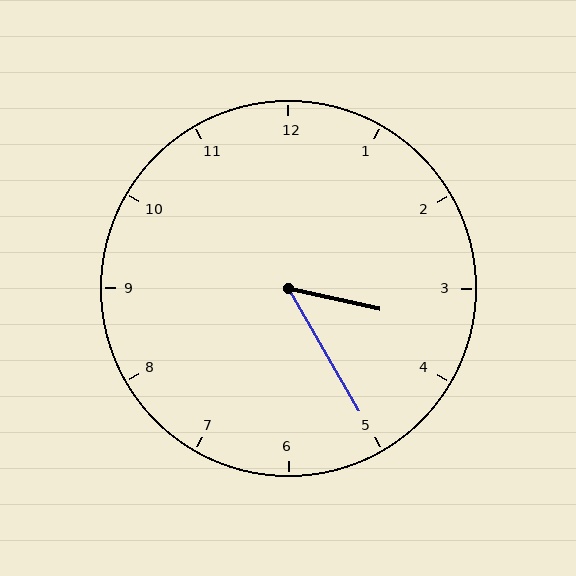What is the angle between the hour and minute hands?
Approximately 48 degrees.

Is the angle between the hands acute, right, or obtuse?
It is acute.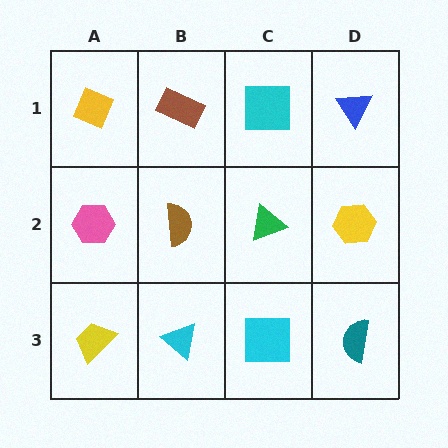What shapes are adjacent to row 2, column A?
A yellow diamond (row 1, column A), a yellow trapezoid (row 3, column A), a brown semicircle (row 2, column B).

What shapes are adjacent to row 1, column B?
A brown semicircle (row 2, column B), a yellow diamond (row 1, column A), a cyan square (row 1, column C).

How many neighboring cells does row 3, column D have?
2.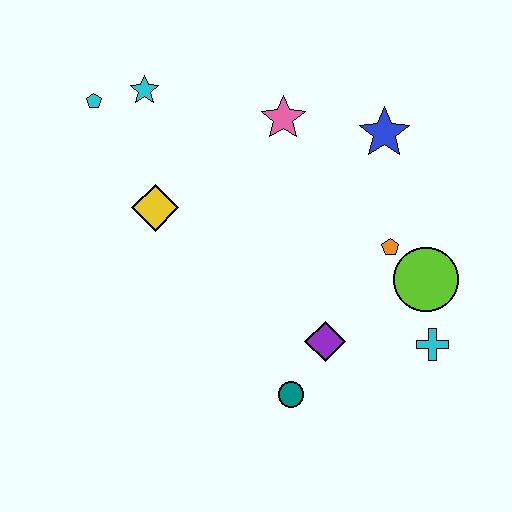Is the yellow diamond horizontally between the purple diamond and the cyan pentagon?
Yes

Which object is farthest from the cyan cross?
The cyan pentagon is farthest from the cyan cross.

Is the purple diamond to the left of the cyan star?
No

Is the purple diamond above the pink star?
No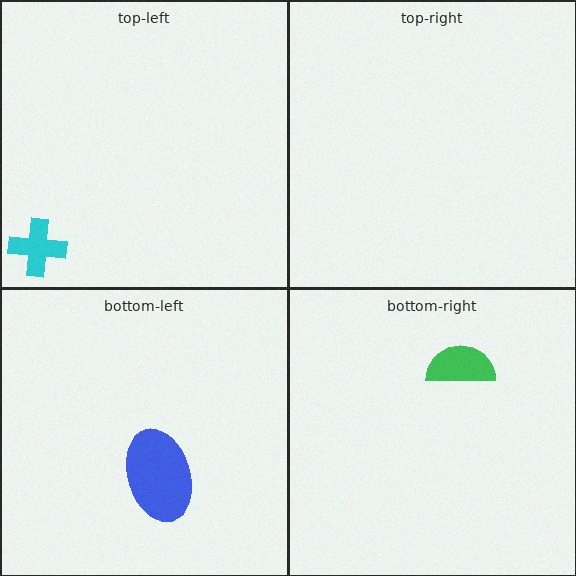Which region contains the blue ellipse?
The bottom-left region.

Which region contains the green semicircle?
The bottom-right region.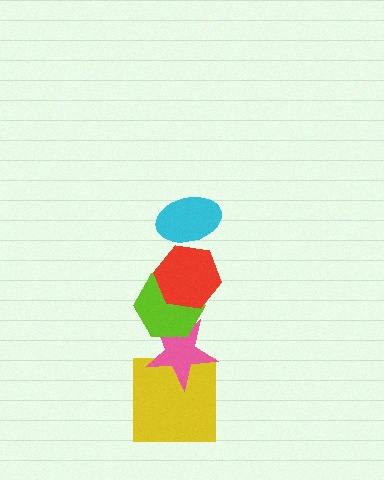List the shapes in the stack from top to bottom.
From top to bottom: the cyan ellipse, the red hexagon, the lime hexagon, the pink star, the yellow square.